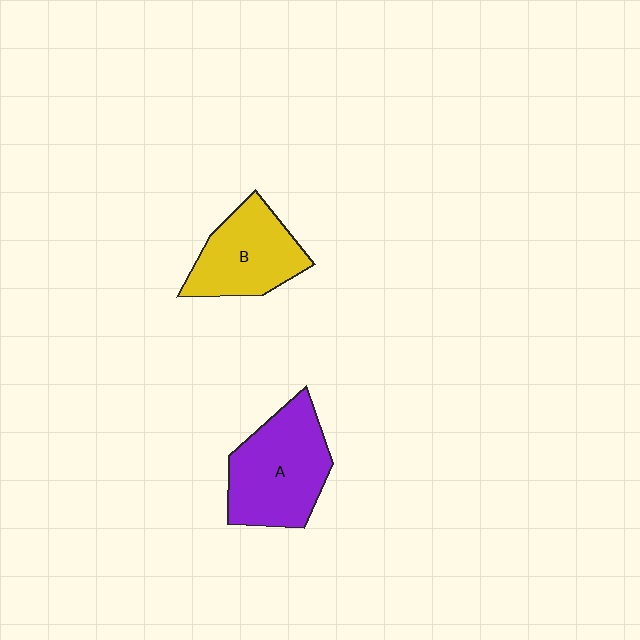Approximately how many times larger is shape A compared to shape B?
Approximately 1.2 times.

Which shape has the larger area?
Shape A (purple).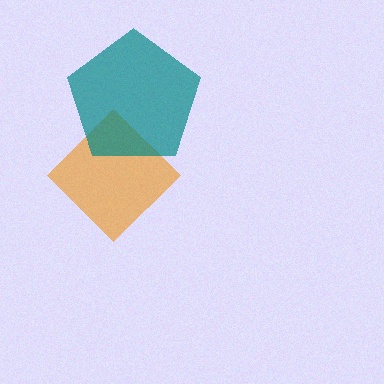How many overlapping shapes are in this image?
There are 2 overlapping shapes in the image.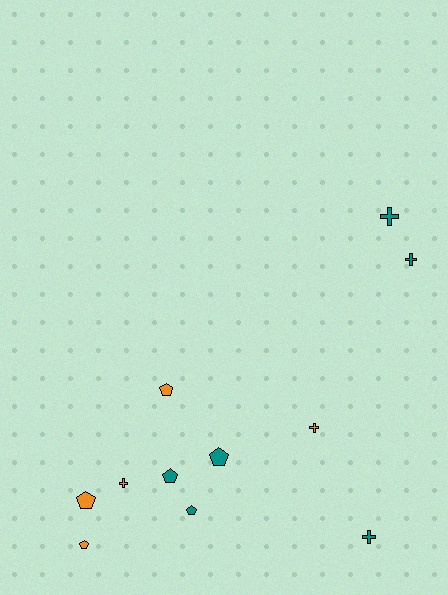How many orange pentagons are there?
There are 3 orange pentagons.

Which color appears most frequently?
Teal, with 6 objects.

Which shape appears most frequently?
Pentagon, with 6 objects.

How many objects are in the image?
There are 11 objects.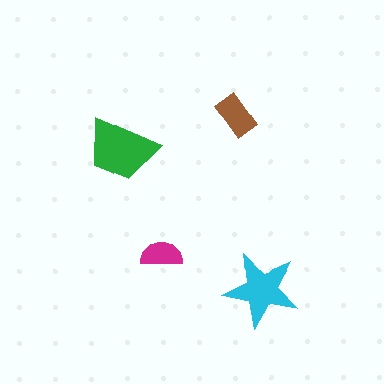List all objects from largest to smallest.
The green trapezoid, the cyan star, the brown rectangle, the magenta semicircle.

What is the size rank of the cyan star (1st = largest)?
2nd.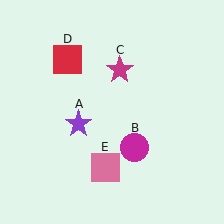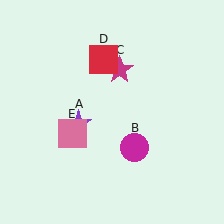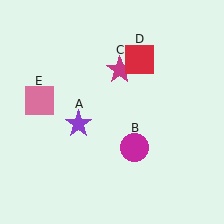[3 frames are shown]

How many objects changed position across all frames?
2 objects changed position: red square (object D), pink square (object E).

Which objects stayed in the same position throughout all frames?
Purple star (object A) and magenta circle (object B) and magenta star (object C) remained stationary.